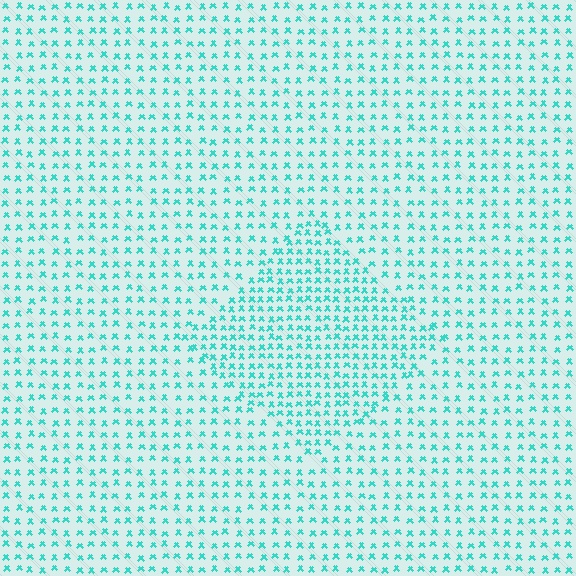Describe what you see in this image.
The image contains small cyan elements arranged at two different densities. A diamond-shaped region is visible where the elements are more densely packed than the surrounding area.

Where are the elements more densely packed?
The elements are more densely packed inside the diamond boundary.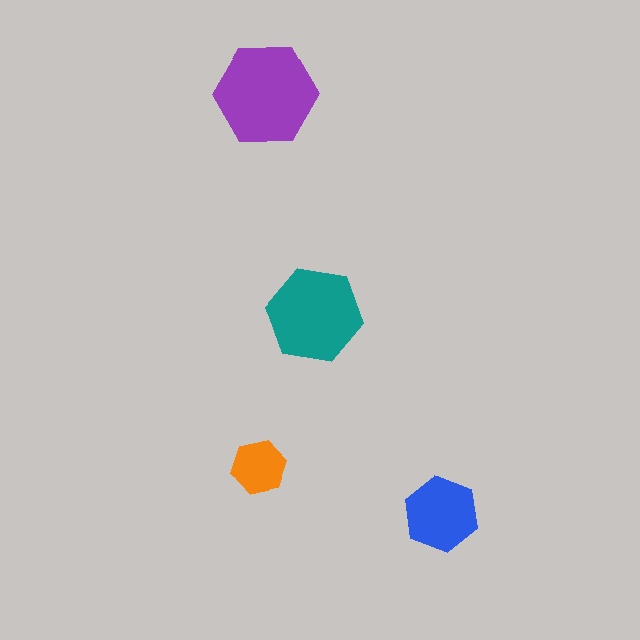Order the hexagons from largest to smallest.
the purple one, the teal one, the blue one, the orange one.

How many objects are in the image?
There are 4 objects in the image.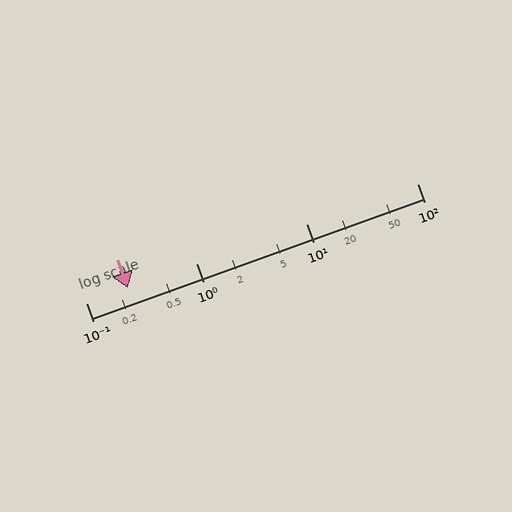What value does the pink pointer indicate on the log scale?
The pointer indicates approximately 0.24.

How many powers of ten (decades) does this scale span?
The scale spans 3 decades, from 0.1 to 100.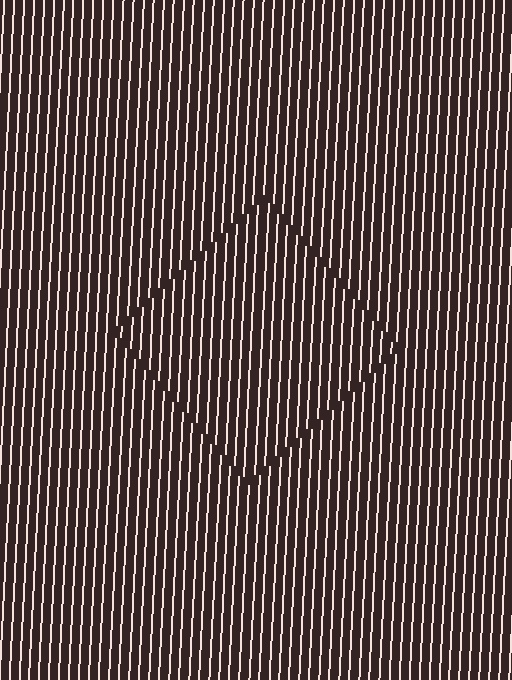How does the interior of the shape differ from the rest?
The interior of the shape contains the same grating, shifted by half a period — the contour is defined by the phase discontinuity where line-ends from the inner and outer gratings abut.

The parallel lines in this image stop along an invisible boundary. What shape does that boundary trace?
An illusory square. The interior of the shape contains the same grating, shifted by half a period — the contour is defined by the phase discontinuity where line-ends from the inner and outer gratings abut.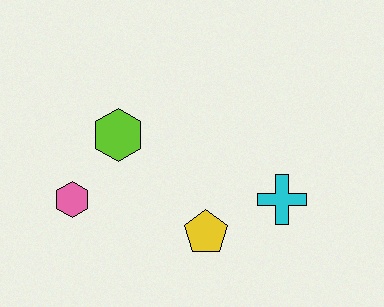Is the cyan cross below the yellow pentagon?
No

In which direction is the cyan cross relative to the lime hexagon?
The cyan cross is to the right of the lime hexagon.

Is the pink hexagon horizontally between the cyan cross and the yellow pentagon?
No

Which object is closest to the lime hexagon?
The pink hexagon is closest to the lime hexagon.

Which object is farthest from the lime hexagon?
The cyan cross is farthest from the lime hexagon.